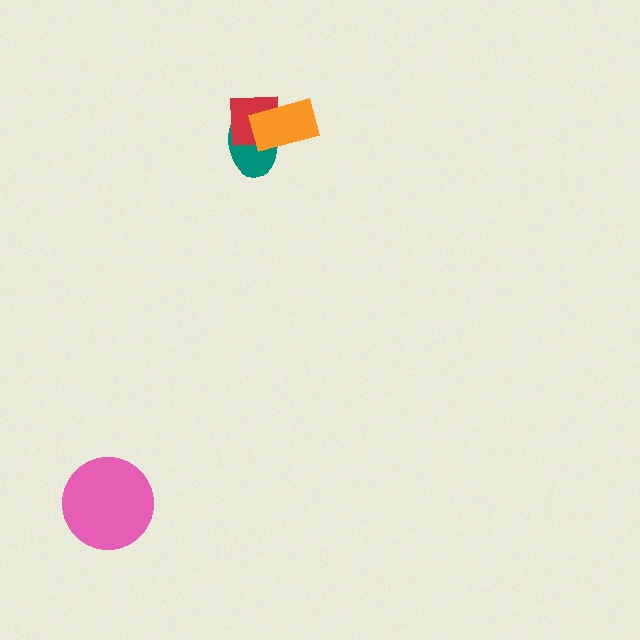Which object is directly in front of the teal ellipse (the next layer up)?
The red square is directly in front of the teal ellipse.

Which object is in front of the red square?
The orange rectangle is in front of the red square.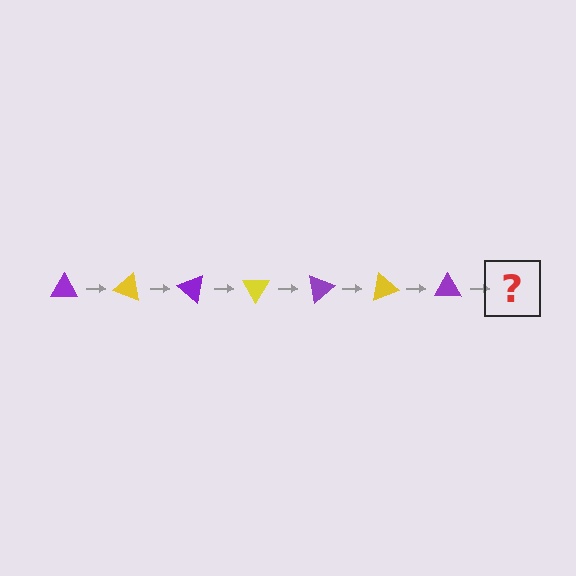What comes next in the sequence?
The next element should be a yellow triangle, rotated 140 degrees from the start.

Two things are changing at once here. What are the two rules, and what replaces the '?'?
The two rules are that it rotates 20 degrees each step and the color cycles through purple and yellow. The '?' should be a yellow triangle, rotated 140 degrees from the start.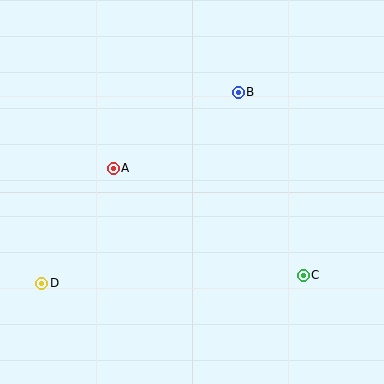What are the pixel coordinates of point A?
Point A is at (113, 168).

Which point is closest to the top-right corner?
Point B is closest to the top-right corner.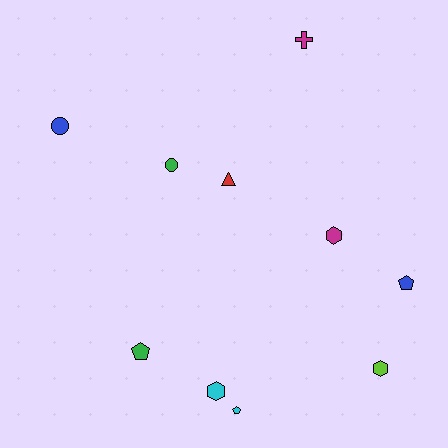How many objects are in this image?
There are 10 objects.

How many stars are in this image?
There are no stars.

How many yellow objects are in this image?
There are no yellow objects.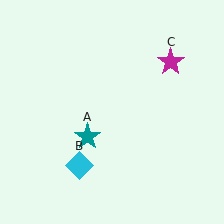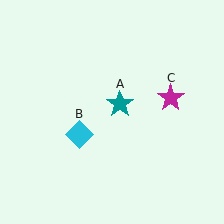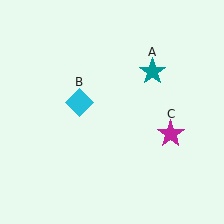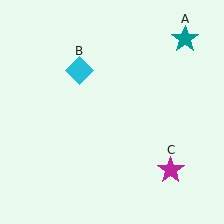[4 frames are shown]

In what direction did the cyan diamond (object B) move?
The cyan diamond (object B) moved up.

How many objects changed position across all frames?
3 objects changed position: teal star (object A), cyan diamond (object B), magenta star (object C).